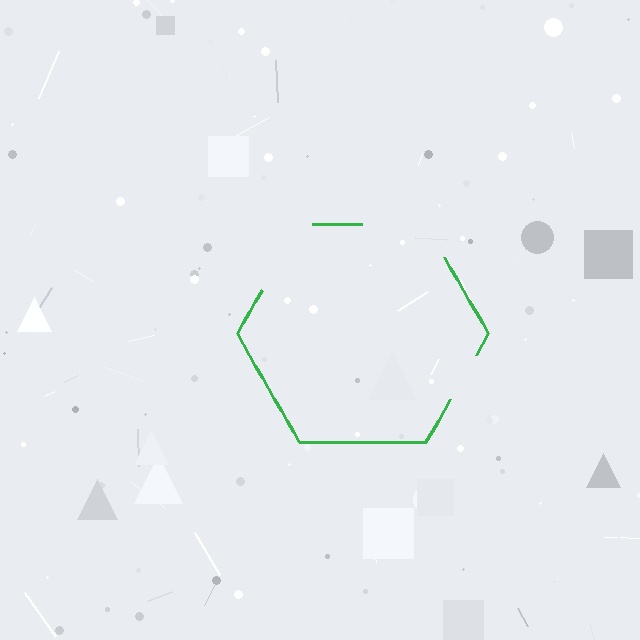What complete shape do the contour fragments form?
The contour fragments form a hexagon.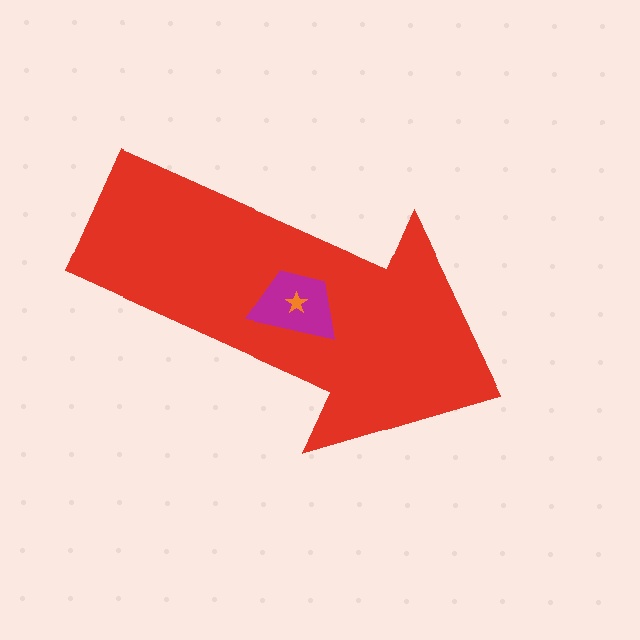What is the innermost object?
The orange star.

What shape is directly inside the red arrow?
The magenta trapezoid.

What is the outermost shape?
The red arrow.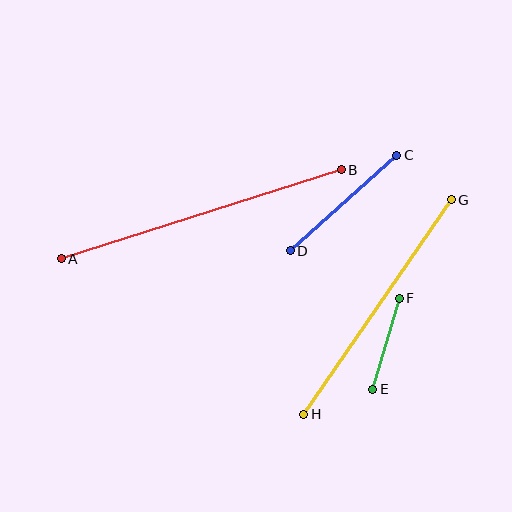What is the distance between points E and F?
The distance is approximately 94 pixels.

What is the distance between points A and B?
The distance is approximately 294 pixels.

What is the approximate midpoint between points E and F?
The midpoint is at approximately (386, 344) pixels.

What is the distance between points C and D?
The distance is approximately 143 pixels.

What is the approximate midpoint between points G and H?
The midpoint is at approximately (378, 307) pixels.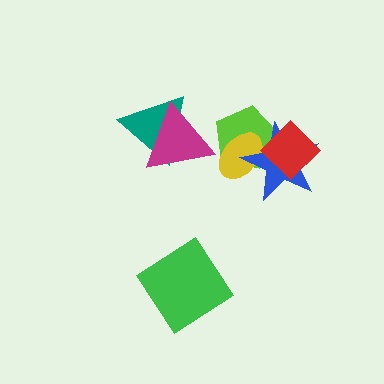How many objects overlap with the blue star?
3 objects overlap with the blue star.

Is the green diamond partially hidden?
No, no other shape covers it.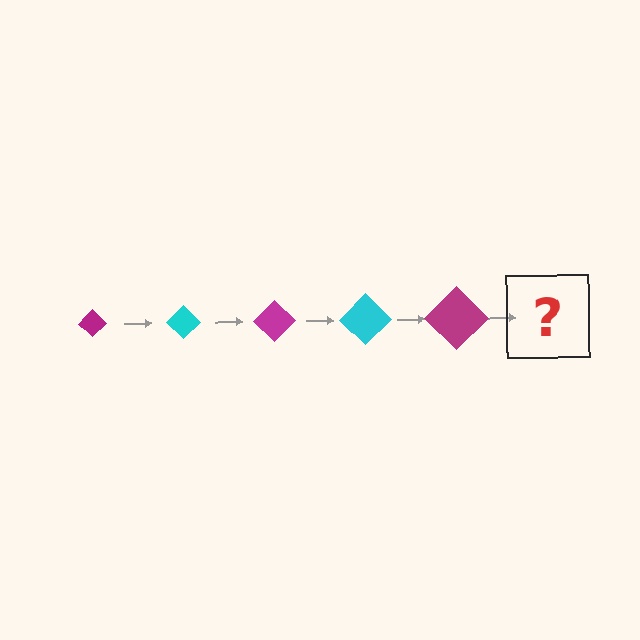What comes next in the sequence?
The next element should be a cyan diamond, larger than the previous one.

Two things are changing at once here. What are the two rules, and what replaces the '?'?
The two rules are that the diamond grows larger each step and the color cycles through magenta and cyan. The '?' should be a cyan diamond, larger than the previous one.